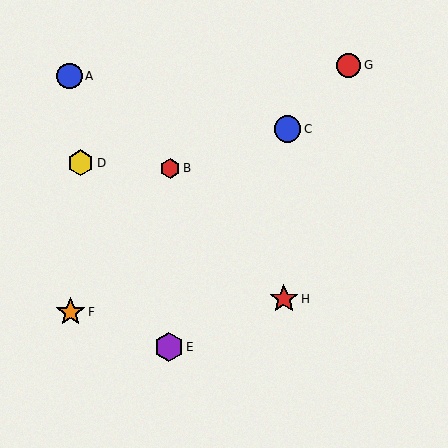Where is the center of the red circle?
The center of the red circle is at (349, 65).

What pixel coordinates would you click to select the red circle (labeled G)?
Click at (349, 65) to select the red circle G.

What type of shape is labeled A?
Shape A is a blue circle.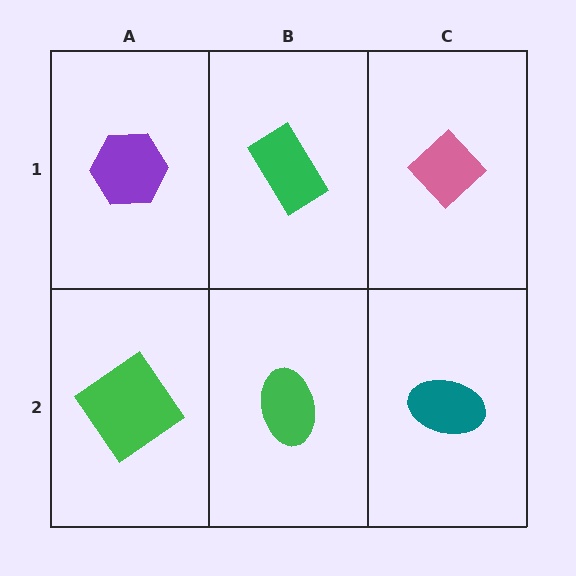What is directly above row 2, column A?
A purple hexagon.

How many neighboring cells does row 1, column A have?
2.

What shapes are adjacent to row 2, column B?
A green rectangle (row 1, column B), a green diamond (row 2, column A), a teal ellipse (row 2, column C).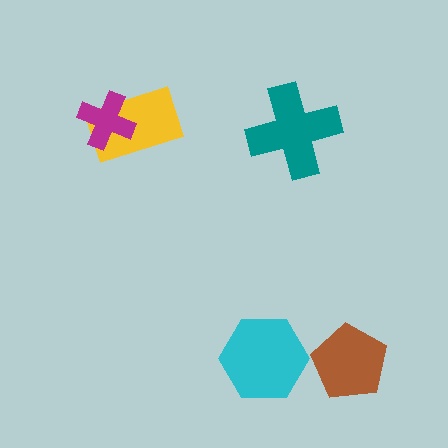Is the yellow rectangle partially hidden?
Yes, it is partially covered by another shape.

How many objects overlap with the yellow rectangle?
1 object overlaps with the yellow rectangle.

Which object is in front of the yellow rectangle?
The magenta cross is in front of the yellow rectangle.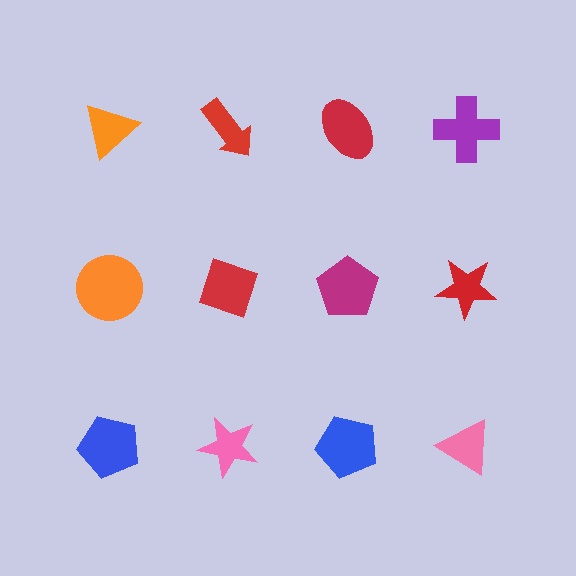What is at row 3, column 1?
A blue pentagon.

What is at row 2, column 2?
A red diamond.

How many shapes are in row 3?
4 shapes.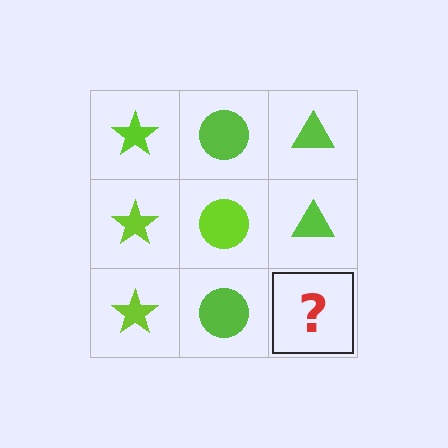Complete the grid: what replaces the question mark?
The question mark should be replaced with a lime triangle.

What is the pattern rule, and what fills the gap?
The rule is that each column has a consistent shape. The gap should be filled with a lime triangle.